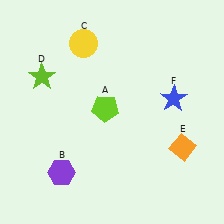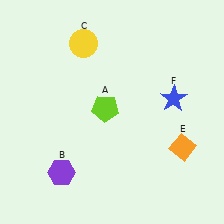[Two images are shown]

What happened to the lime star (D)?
The lime star (D) was removed in Image 2. It was in the top-left area of Image 1.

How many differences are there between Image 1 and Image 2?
There is 1 difference between the two images.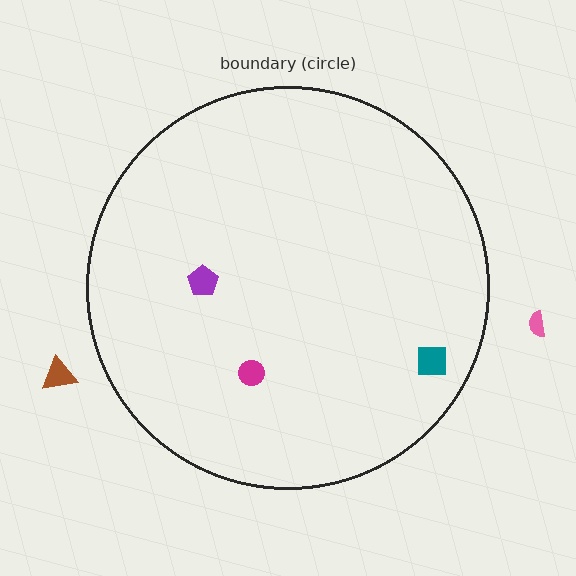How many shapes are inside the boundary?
3 inside, 2 outside.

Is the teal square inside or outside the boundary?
Inside.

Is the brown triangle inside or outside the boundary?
Outside.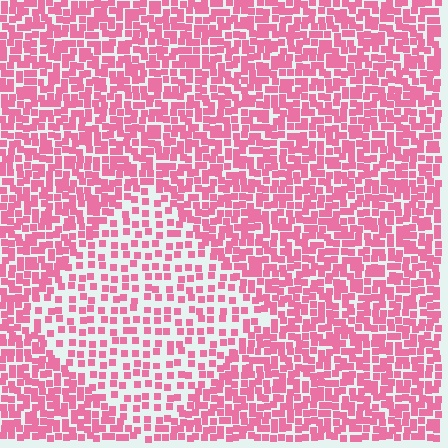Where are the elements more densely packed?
The elements are more densely packed outside the diamond boundary.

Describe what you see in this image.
The image contains small pink elements arranged at two different densities. A diamond-shaped region is visible where the elements are less densely packed than the surrounding area.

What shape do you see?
I see a diamond.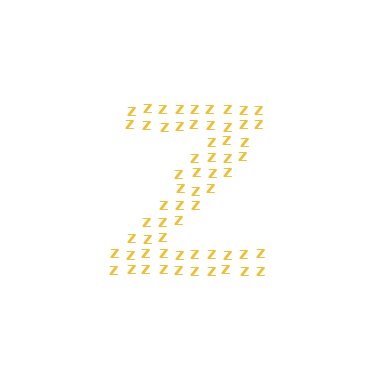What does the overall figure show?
The overall figure shows the letter Z.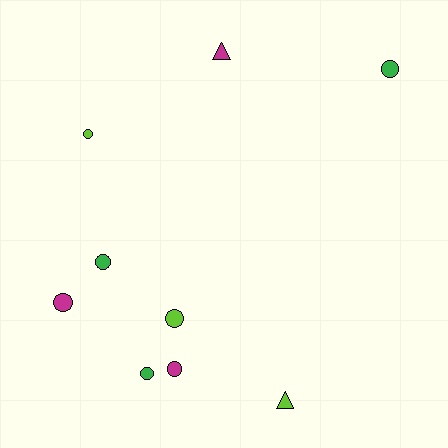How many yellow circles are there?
There are no yellow circles.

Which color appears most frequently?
Magenta, with 3 objects.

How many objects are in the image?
There are 9 objects.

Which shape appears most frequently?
Circle, with 7 objects.